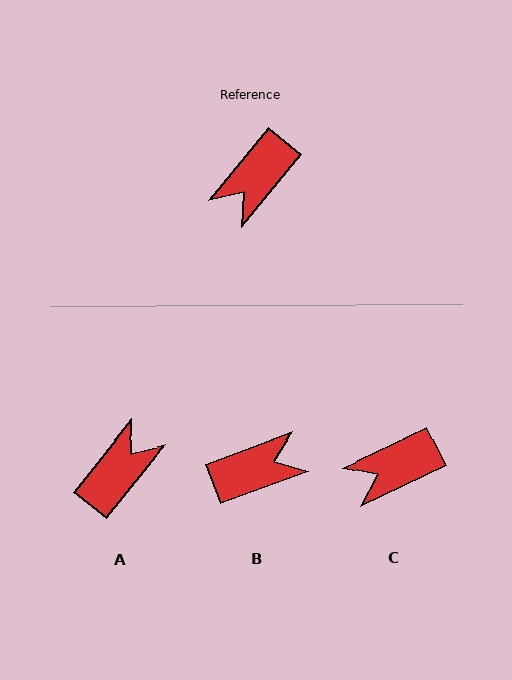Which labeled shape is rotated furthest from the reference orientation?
A, about 180 degrees away.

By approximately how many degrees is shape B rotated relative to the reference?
Approximately 150 degrees counter-clockwise.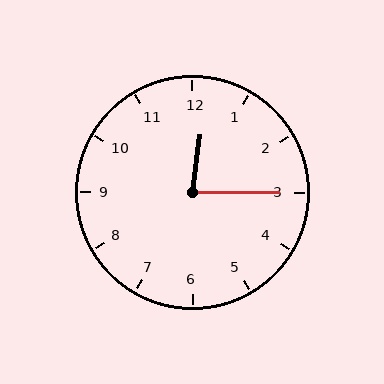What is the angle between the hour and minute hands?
Approximately 82 degrees.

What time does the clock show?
12:15.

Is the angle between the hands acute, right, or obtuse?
It is acute.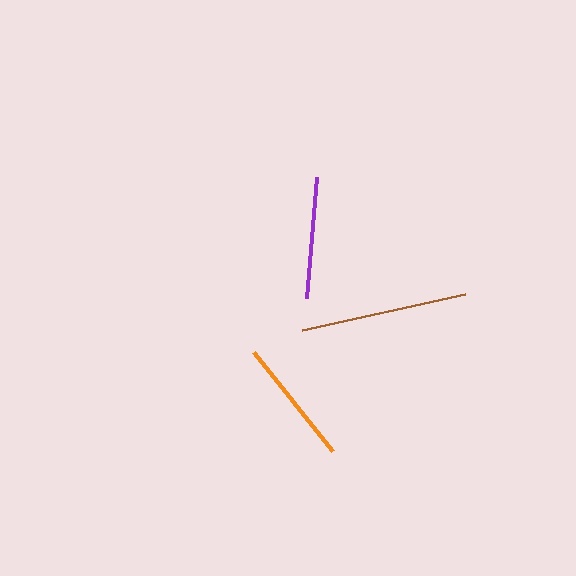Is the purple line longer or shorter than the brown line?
The brown line is longer than the purple line.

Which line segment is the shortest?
The purple line is the shortest at approximately 121 pixels.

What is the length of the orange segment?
The orange segment is approximately 127 pixels long.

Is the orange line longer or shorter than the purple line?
The orange line is longer than the purple line.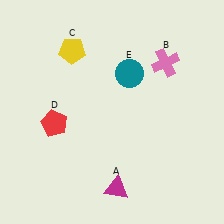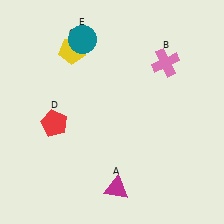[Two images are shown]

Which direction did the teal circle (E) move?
The teal circle (E) moved left.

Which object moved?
The teal circle (E) moved left.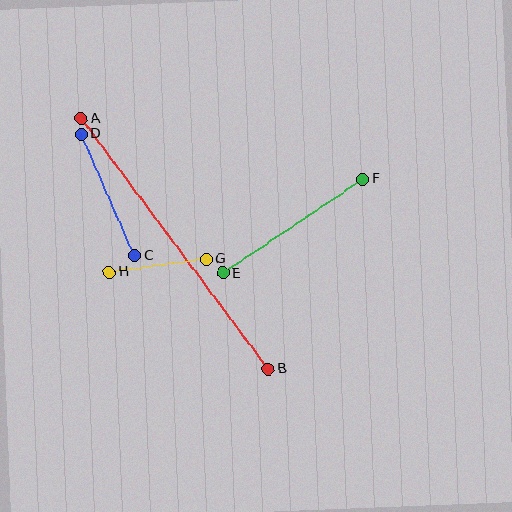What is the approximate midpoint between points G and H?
The midpoint is at approximately (158, 266) pixels.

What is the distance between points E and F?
The distance is approximately 168 pixels.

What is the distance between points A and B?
The distance is approximately 313 pixels.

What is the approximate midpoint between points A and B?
The midpoint is at approximately (175, 244) pixels.